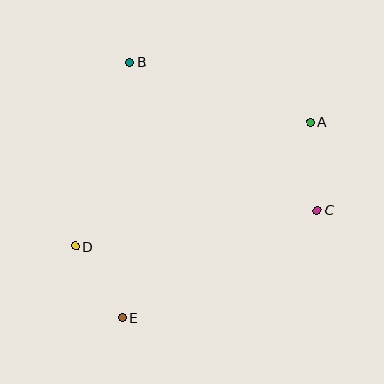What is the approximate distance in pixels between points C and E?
The distance between C and E is approximately 223 pixels.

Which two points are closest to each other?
Points D and E are closest to each other.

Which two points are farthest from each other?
Points A and E are farthest from each other.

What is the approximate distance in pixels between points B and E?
The distance between B and E is approximately 256 pixels.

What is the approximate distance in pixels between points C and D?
The distance between C and D is approximately 244 pixels.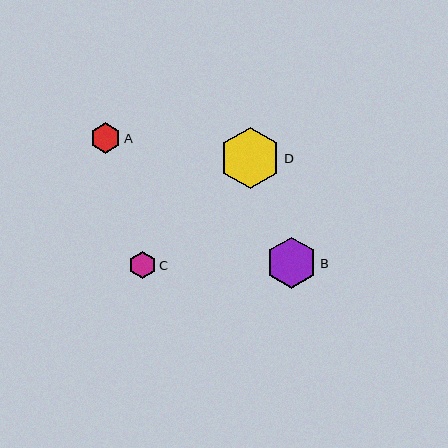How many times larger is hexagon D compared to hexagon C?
Hexagon D is approximately 2.3 times the size of hexagon C.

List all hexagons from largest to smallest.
From largest to smallest: D, B, A, C.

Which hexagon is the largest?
Hexagon D is the largest with a size of approximately 61 pixels.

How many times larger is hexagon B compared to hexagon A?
Hexagon B is approximately 1.7 times the size of hexagon A.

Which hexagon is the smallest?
Hexagon C is the smallest with a size of approximately 27 pixels.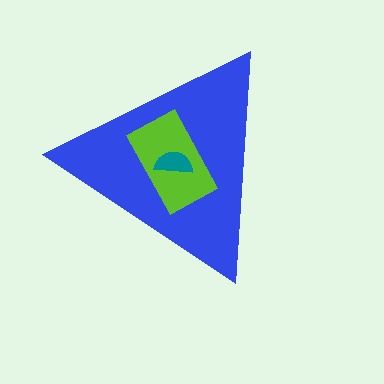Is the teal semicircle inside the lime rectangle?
Yes.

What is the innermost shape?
The teal semicircle.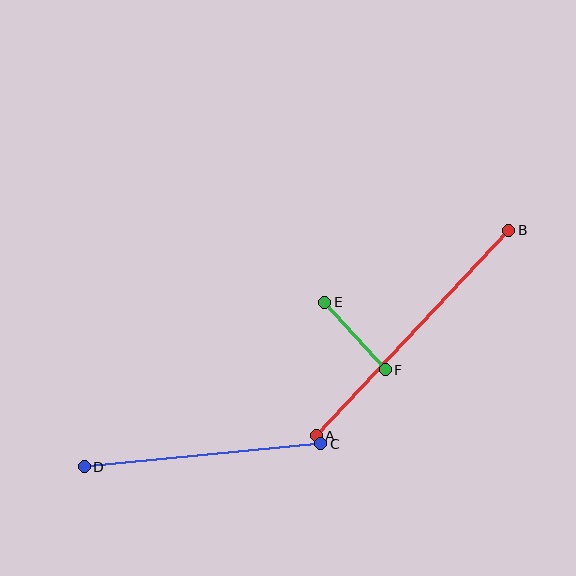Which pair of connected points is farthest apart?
Points A and B are farthest apart.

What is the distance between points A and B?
The distance is approximately 281 pixels.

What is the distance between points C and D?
The distance is approximately 238 pixels.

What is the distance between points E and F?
The distance is approximately 91 pixels.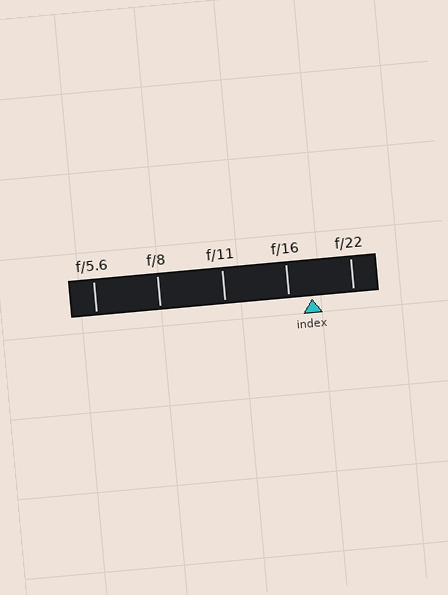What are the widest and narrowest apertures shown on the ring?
The widest aperture shown is f/5.6 and the narrowest is f/22.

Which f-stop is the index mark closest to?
The index mark is closest to f/16.